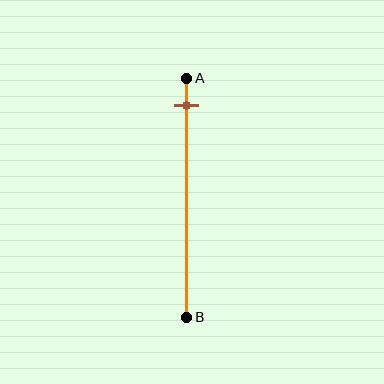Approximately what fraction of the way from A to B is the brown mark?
The brown mark is approximately 10% of the way from A to B.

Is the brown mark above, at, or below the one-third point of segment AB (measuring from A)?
The brown mark is above the one-third point of segment AB.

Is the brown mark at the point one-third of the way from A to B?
No, the mark is at about 10% from A, not at the 33% one-third point.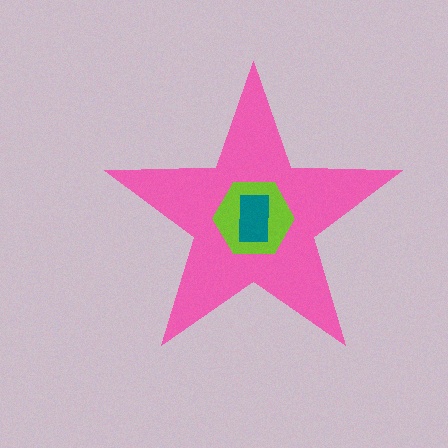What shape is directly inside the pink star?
The lime hexagon.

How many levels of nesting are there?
3.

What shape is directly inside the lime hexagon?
The teal rectangle.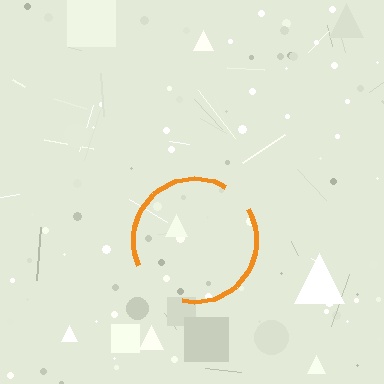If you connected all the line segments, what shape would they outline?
They would outline a circle.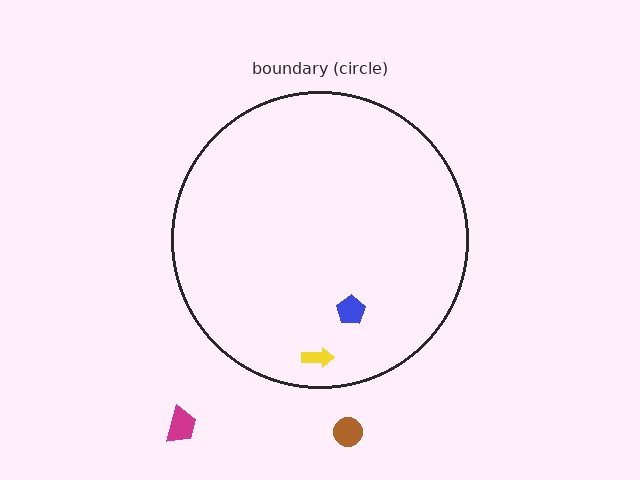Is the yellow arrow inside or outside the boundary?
Inside.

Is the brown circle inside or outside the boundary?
Outside.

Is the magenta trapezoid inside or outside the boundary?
Outside.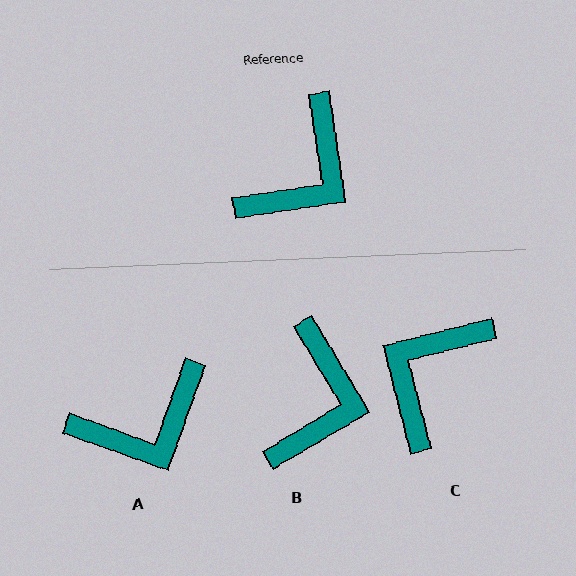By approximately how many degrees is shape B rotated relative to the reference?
Approximately 22 degrees counter-clockwise.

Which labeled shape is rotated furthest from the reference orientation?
C, about 174 degrees away.